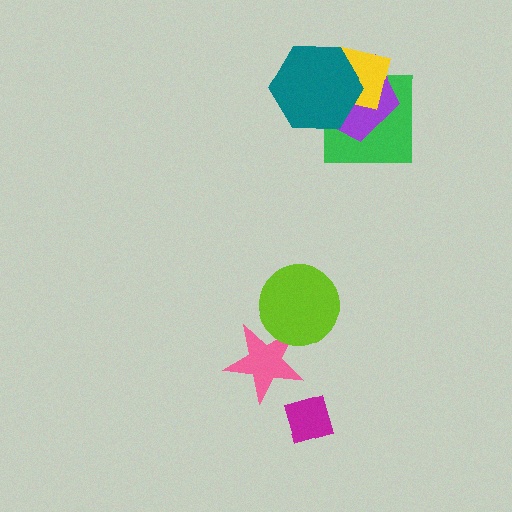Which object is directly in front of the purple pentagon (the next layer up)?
The yellow square is directly in front of the purple pentagon.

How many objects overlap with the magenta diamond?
0 objects overlap with the magenta diamond.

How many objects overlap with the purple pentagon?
3 objects overlap with the purple pentagon.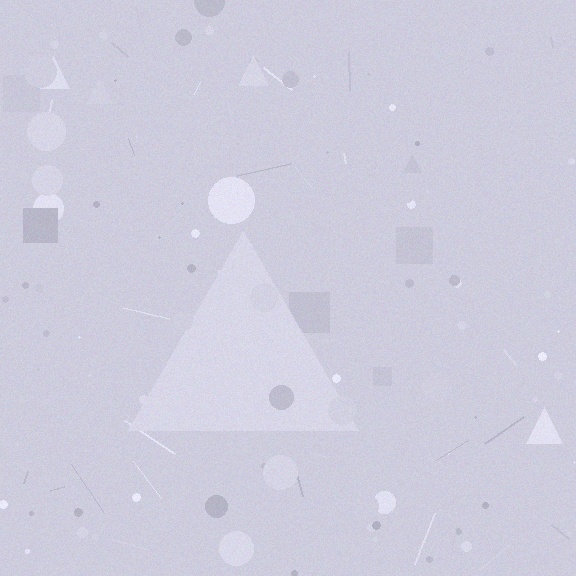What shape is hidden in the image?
A triangle is hidden in the image.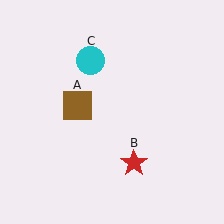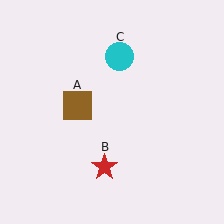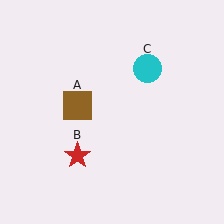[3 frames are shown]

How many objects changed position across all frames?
2 objects changed position: red star (object B), cyan circle (object C).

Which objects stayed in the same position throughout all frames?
Brown square (object A) remained stationary.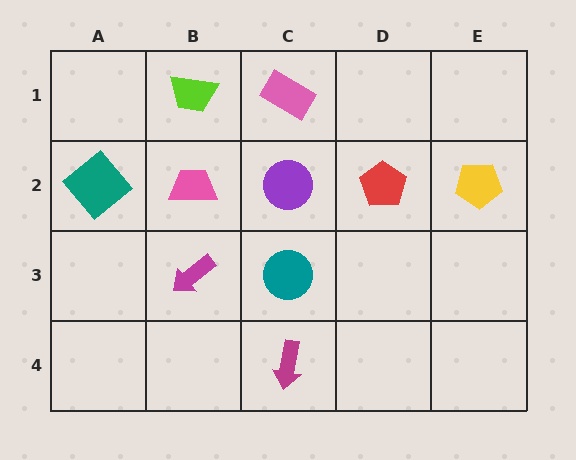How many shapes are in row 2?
5 shapes.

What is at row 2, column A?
A teal diamond.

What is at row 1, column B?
A lime trapezoid.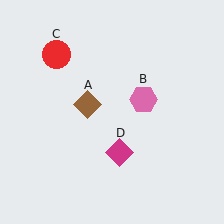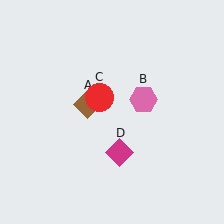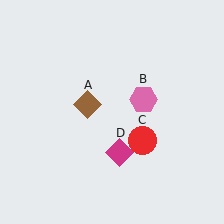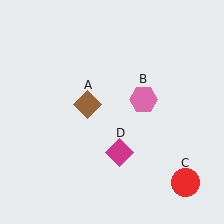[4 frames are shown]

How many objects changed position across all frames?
1 object changed position: red circle (object C).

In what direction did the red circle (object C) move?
The red circle (object C) moved down and to the right.